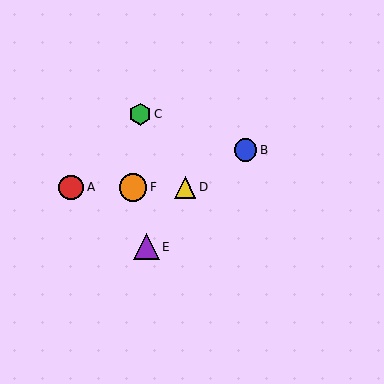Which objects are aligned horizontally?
Objects A, D, F are aligned horizontally.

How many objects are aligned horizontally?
3 objects (A, D, F) are aligned horizontally.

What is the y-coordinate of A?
Object A is at y≈187.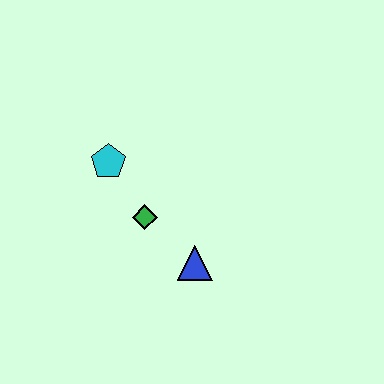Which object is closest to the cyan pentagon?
The green diamond is closest to the cyan pentagon.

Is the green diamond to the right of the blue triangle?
No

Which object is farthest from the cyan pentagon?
The blue triangle is farthest from the cyan pentagon.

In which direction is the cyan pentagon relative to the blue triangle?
The cyan pentagon is above the blue triangle.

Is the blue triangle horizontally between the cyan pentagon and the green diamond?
No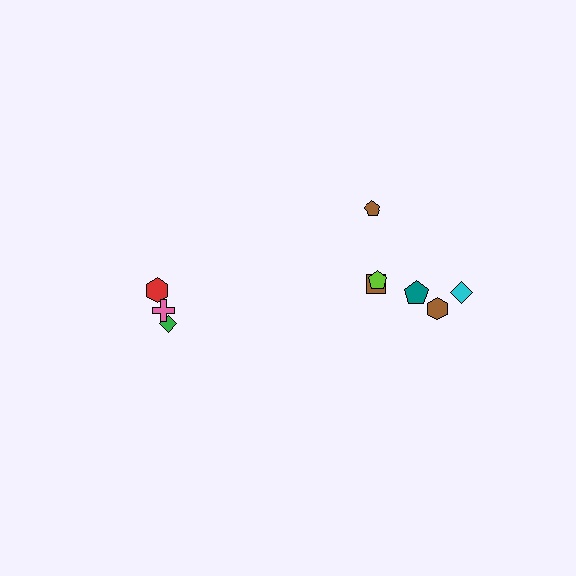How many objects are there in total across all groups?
There are 9 objects.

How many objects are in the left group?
There are 3 objects.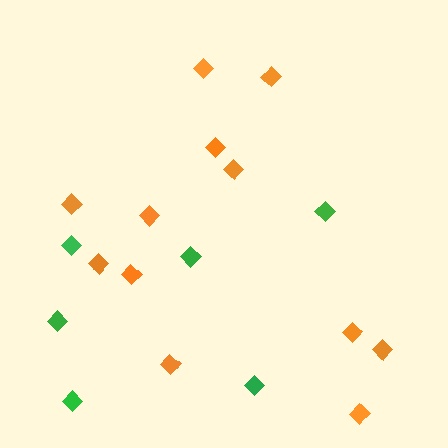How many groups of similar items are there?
There are 2 groups: one group of green diamonds (6) and one group of orange diamonds (12).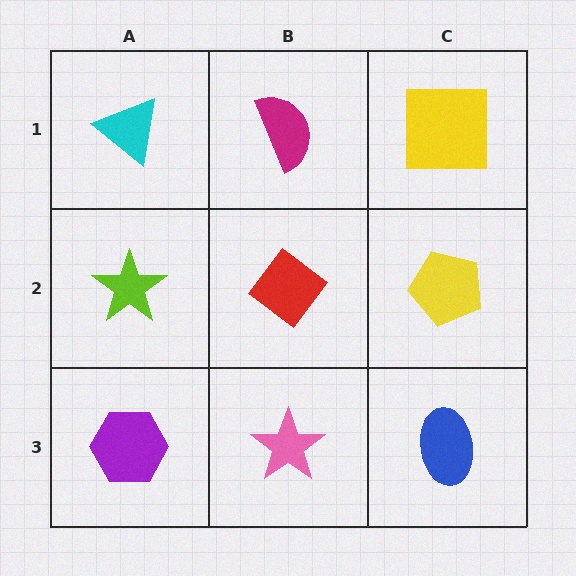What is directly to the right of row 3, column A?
A pink star.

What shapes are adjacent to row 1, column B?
A red diamond (row 2, column B), a cyan triangle (row 1, column A), a yellow square (row 1, column C).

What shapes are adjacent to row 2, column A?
A cyan triangle (row 1, column A), a purple hexagon (row 3, column A), a red diamond (row 2, column B).